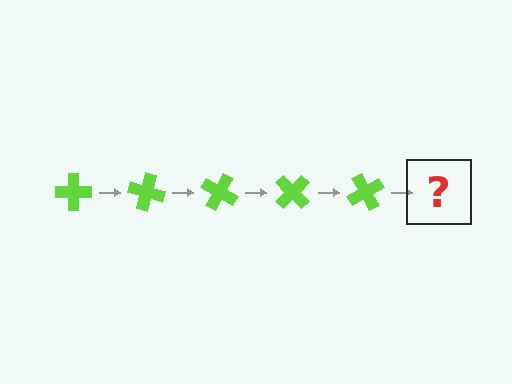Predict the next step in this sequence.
The next step is a lime cross rotated 75 degrees.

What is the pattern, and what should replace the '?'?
The pattern is that the cross rotates 15 degrees each step. The '?' should be a lime cross rotated 75 degrees.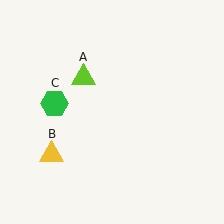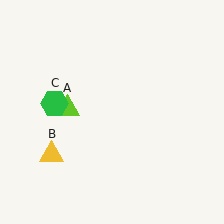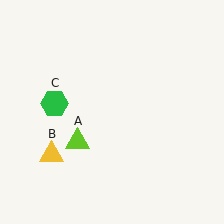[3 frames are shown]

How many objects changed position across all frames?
1 object changed position: lime triangle (object A).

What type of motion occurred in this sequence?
The lime triangle (object A) rotated counterclockwise around the center of the scene.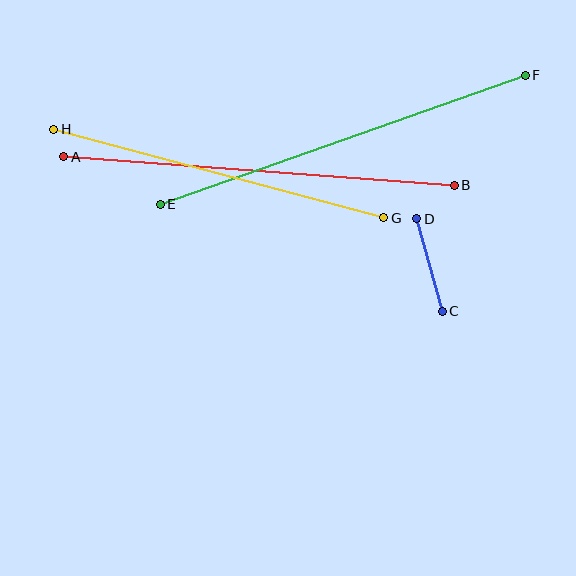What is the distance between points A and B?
The distance is approximately 392 pixels.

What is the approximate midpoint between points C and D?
The midpoint is at approximately (429, 265) pixels.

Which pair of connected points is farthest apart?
Points A and B are farthest apart.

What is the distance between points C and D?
The distance is approximately 96 pixels.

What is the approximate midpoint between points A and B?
The midpoint is at approximately (259, 171) pixels.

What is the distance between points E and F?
The distance is approximately 387 pixels.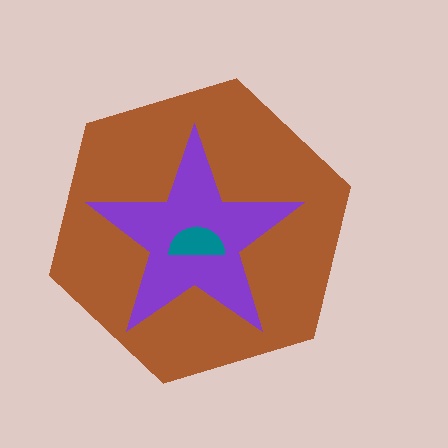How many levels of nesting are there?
3.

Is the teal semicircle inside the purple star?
Yes.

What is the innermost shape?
The teal semicircle.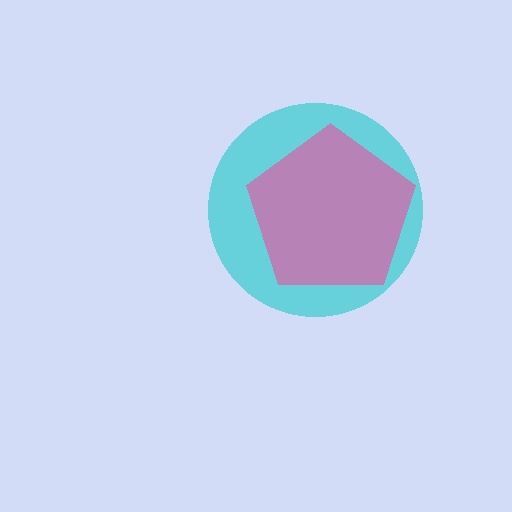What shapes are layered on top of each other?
The layered shapes are: a cyan circle, a pink pentagon.